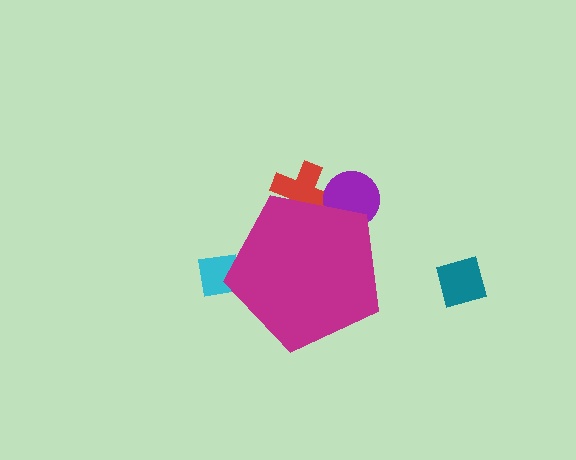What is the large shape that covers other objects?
A magenta pentagon.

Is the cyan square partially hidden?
Yes, the cyan square is partially hidden behind the magenta pentagon.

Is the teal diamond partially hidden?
No, the teal diamond is fully visible.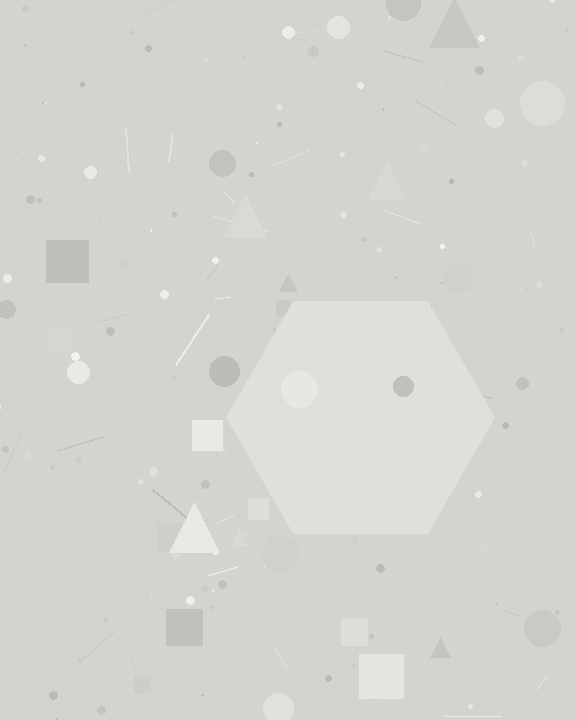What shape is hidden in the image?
A hexagon is hidden in the image.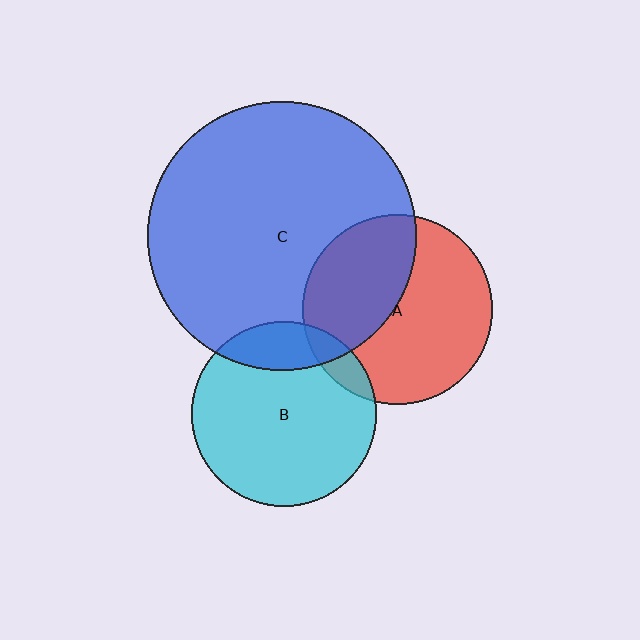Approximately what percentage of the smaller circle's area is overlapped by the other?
Approximately 15%.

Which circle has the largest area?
Circle C (blue).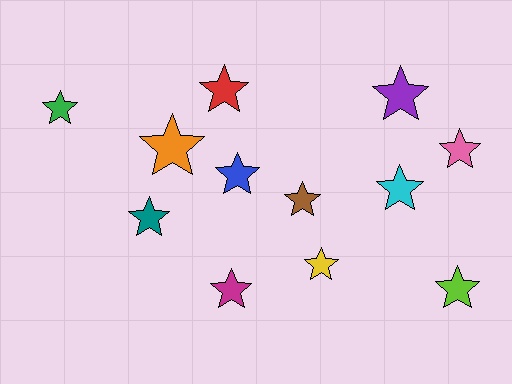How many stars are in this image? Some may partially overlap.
There are 12 stars.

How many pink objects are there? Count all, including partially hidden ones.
There is 1 pink object.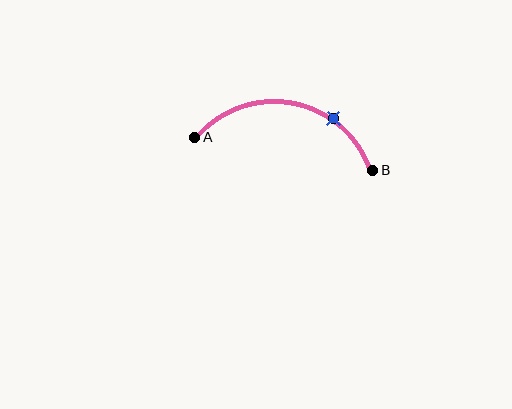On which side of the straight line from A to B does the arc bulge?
The arc bulges above the straight line connecting A and B.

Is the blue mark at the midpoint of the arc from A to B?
No. The blue mark lies on the arc but is closer to endpoint B. The arc midpoint would be at the point on the curve equidistant along the arc from both A and B.